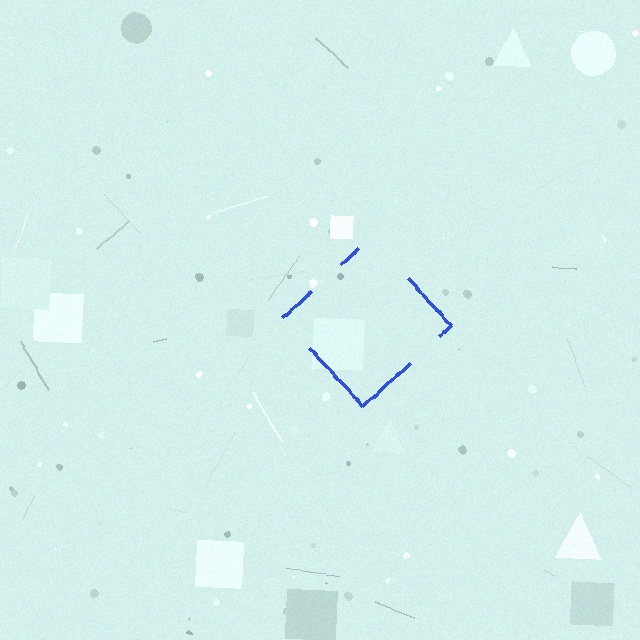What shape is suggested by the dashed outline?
The dashed outline suggests a diamond.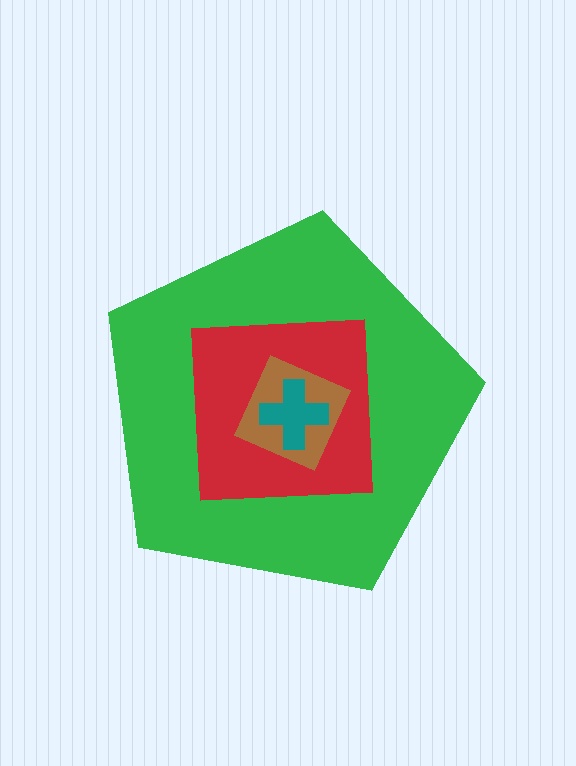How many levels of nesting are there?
4.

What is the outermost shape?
The green pentagon.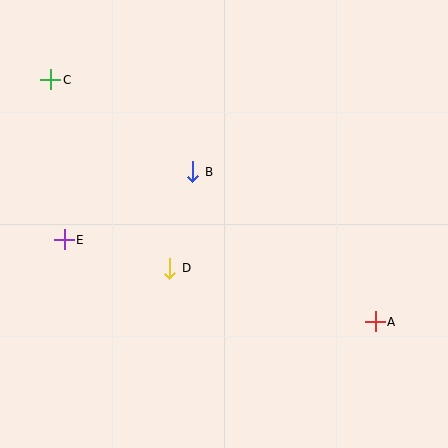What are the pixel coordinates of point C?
Point C is at (51, 80).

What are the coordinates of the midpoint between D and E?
The midpoint between D and E is at (117, 254).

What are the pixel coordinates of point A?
Point A is at (375, 322).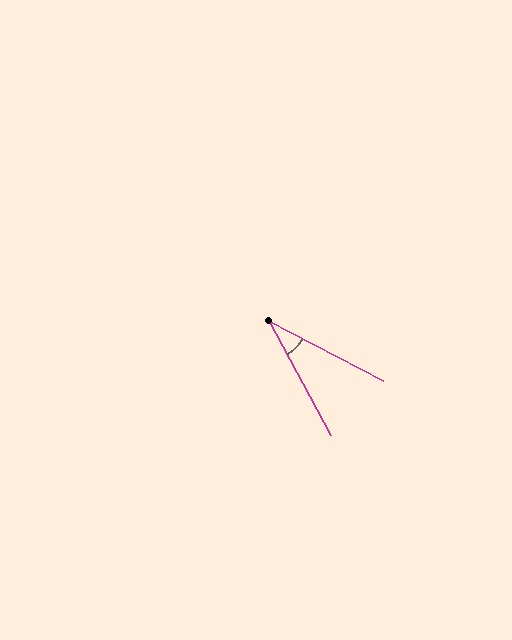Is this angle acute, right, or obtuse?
It is acute.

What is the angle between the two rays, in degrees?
Approximately 34 degrees.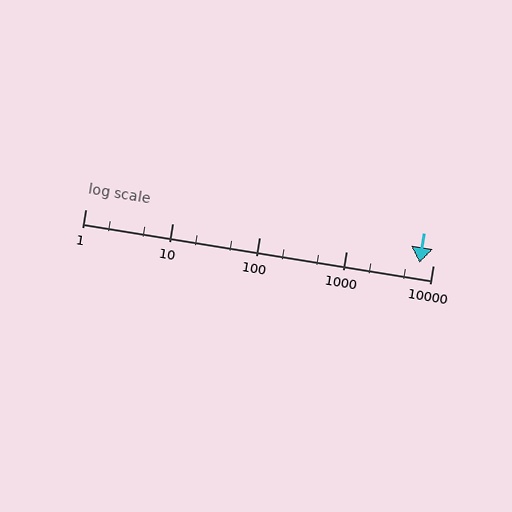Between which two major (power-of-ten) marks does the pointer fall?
The pointer is between 1000 and 10000.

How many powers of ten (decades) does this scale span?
The scale spans 4 decades, from 1 to 10000.